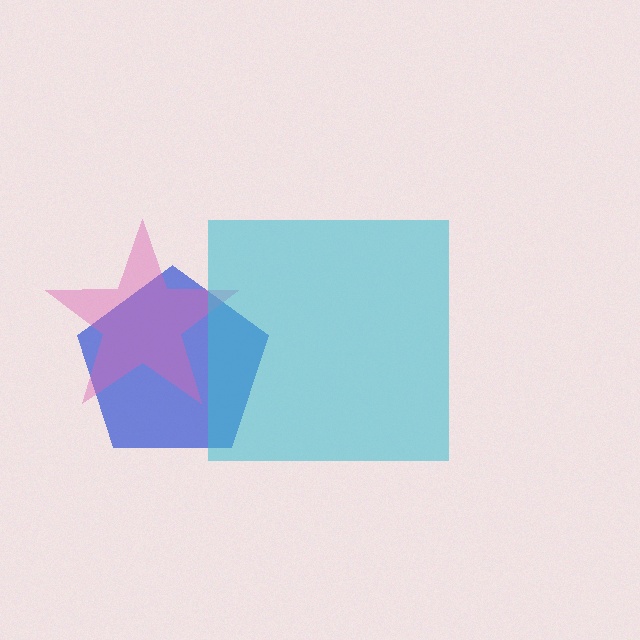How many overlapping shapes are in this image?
There are 3 overlapping shapes in the image.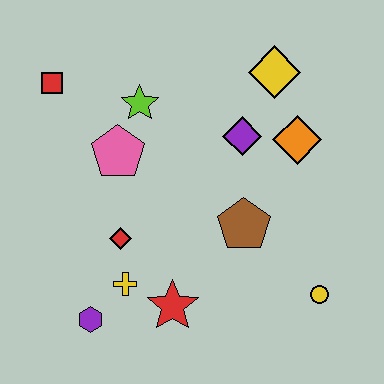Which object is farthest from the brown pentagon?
The red square is farthest from the brown pentagon.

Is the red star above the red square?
No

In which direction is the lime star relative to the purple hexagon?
The lime star is above the purple hexagon.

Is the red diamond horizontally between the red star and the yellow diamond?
No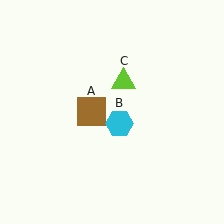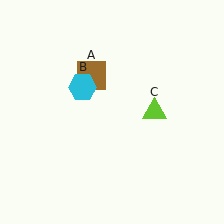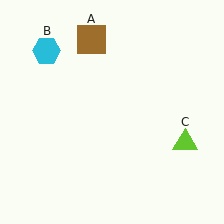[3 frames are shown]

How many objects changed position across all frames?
3 objects changed position: brown square (object A), cyan hexagon (object B), lime triangle (object C).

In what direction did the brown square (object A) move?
The brown square (object A) moved up.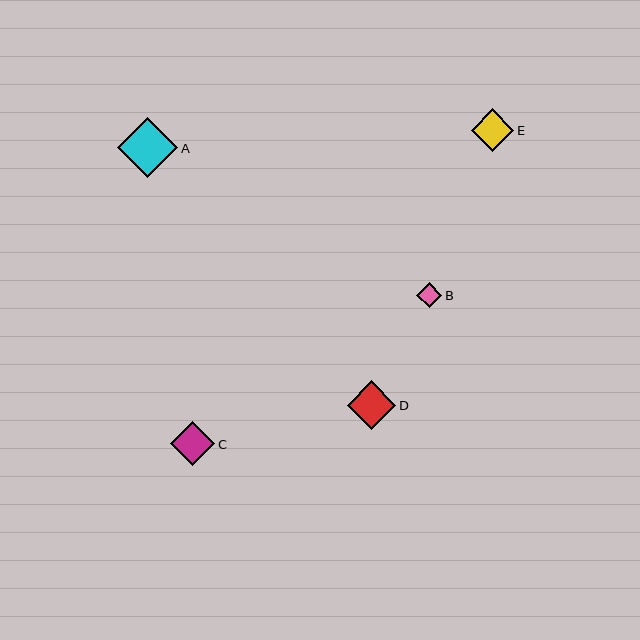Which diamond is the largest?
Diamond A is the largest with a size of approximately 60 pixels.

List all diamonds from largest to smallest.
From largest to smallest: A, D, C, E, B.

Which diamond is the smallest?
Diamond B is the smallest with a size of approximately 25 pixels.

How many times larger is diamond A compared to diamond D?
Diamond A is approximately 1.2 times the size of diamond D.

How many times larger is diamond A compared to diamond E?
Diamond A is approximately 1.4 times the size of diamond E.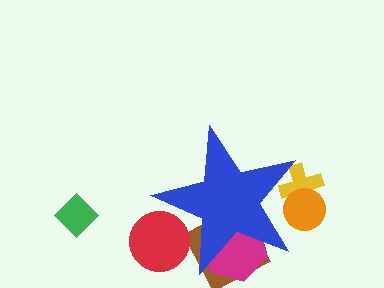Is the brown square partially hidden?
Yes, the brown square is partially hidden behind the blue star.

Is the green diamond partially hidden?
No, the green diamond is fully visible.